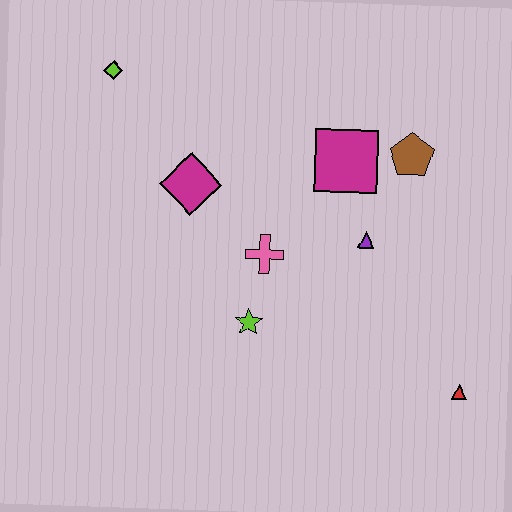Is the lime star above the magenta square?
No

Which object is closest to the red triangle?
The purple triangle is closest to the red triangle.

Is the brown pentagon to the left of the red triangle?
Yes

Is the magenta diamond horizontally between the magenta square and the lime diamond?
Yes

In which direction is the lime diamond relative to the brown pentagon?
The lime diamond is to the left of the brown pentagon.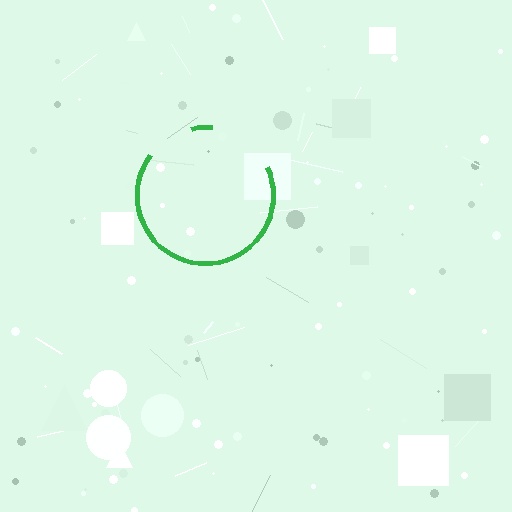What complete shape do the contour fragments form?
The contour fragments form a circle.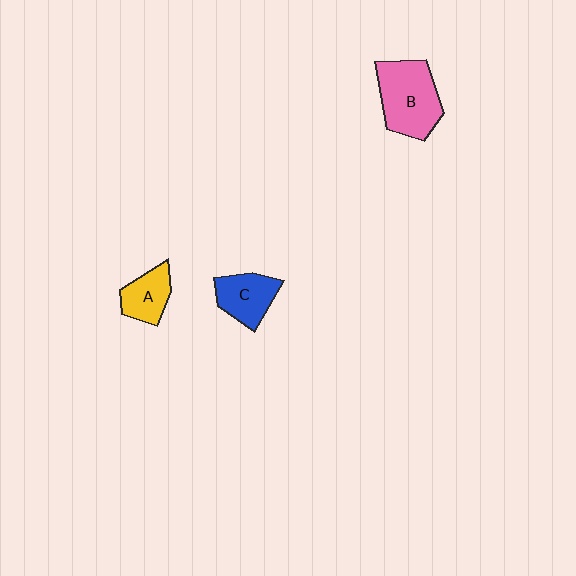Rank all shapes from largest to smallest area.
From largest to smallest: B (pink), C (blue), A (yellow).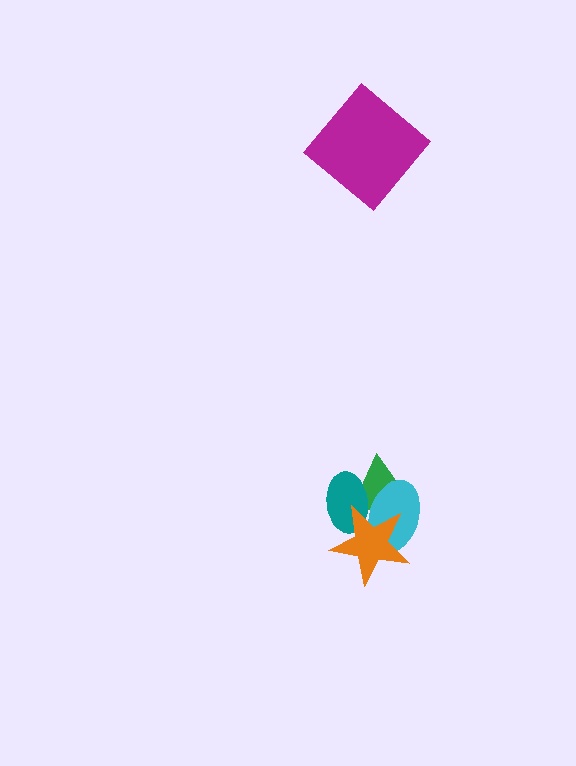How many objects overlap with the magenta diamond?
0 objects overlap with the magenta diamond.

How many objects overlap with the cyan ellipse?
3 objects overlap with the cyan ellipse.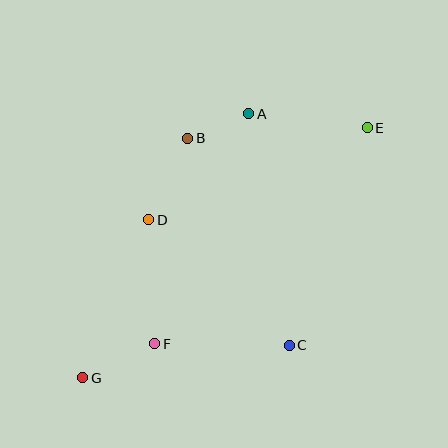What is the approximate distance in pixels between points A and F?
The distance between A and F is approximately 248 pixels.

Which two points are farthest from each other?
Points E and G are farthest from each other.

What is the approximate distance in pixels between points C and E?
The distance between C and E is approximately 231 pixels.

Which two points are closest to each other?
Points A and B are closest to each other.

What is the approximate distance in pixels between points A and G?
The distance between A and G is approximately 312 pixels.